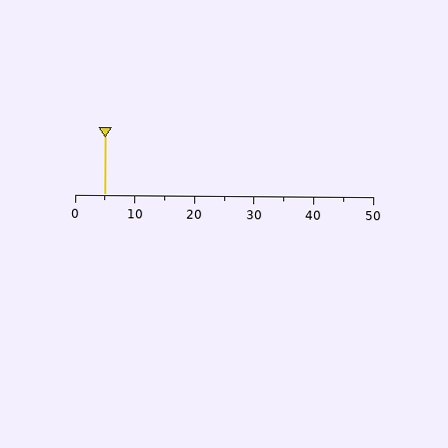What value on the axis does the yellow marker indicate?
The marker indicates approximately 5.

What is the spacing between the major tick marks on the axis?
The major ticks are spaced 10 apart.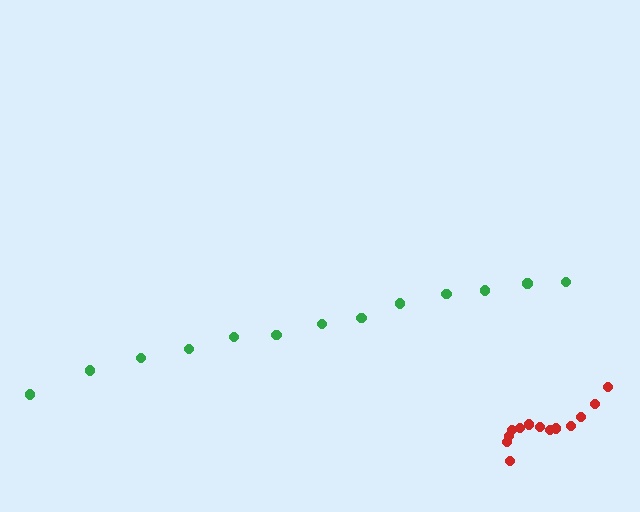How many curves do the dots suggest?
There are 2 distinct paths.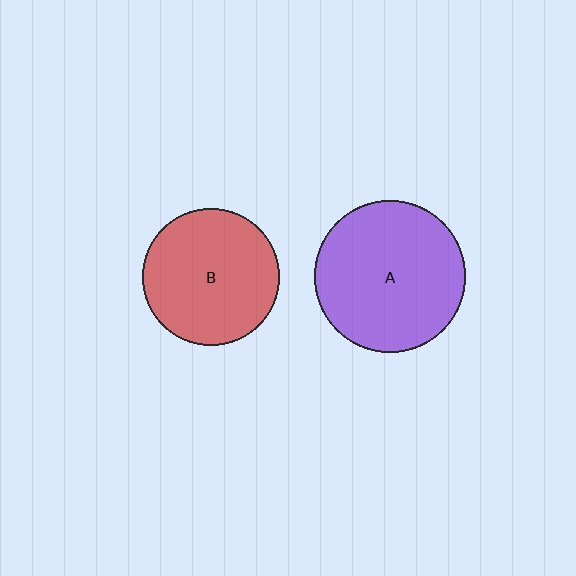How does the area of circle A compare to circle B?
Approximately 1.2 times.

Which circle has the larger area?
Circle A (purple).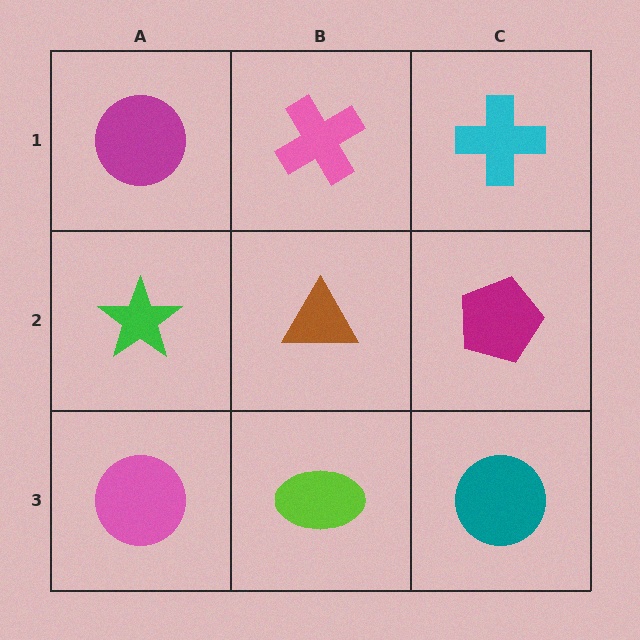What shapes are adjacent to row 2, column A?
A magenta circle (row 1, column A), a pink circle (row 3, column A), a brown triangle (row 2, column B).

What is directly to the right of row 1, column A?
A pink cross.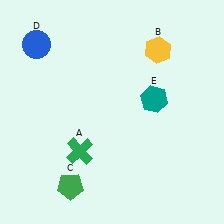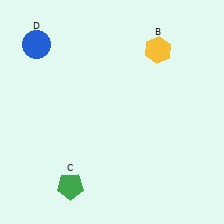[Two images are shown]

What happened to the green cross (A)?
The green cross (A) was removed in Image 2. It was in the bottom-left area of Image 1.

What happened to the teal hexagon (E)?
The teal hexagon (E) was removed in Image 2. It was in the top-right area of Image 1.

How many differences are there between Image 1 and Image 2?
There are 2 differences between the two images.